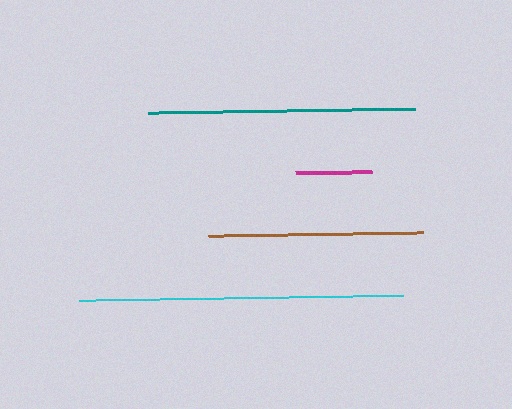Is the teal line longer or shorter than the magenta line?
The teal line is longer than the magenta line.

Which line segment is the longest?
The cyan line is the longest at approximately 325 pixels.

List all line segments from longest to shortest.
From longest to shortest: cyan, teal, brown, magenta.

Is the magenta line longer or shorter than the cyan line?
The cyan line is longer than the magenta line.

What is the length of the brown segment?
The brown segment is approximately 215 pixels long.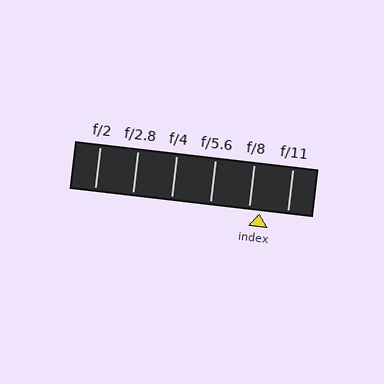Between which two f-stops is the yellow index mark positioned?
The index mark is between f/8 and f/11.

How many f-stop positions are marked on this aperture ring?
There are 6 f-stop positions marked.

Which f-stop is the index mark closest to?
The index mark is closest to f/8.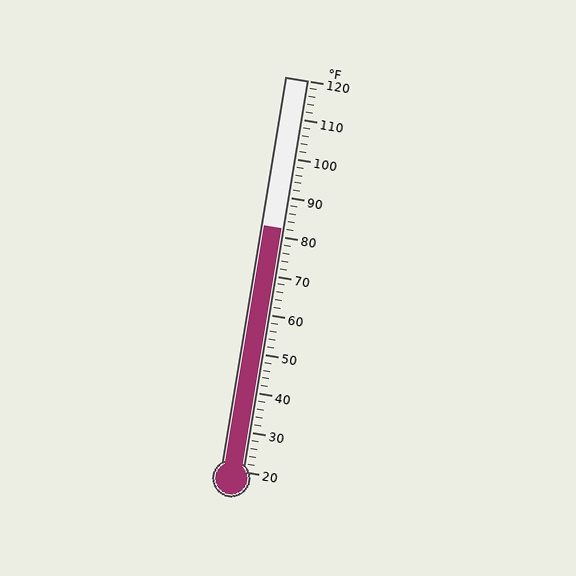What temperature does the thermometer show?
The thermometer shows approximately 82°F.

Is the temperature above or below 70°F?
The temperature is above 70°F.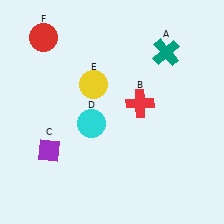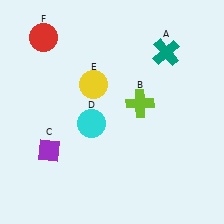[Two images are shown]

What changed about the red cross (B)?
In Image 1, B is red. In Image 2, it changed to lime.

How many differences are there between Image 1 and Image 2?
There is 1 difference between the two images.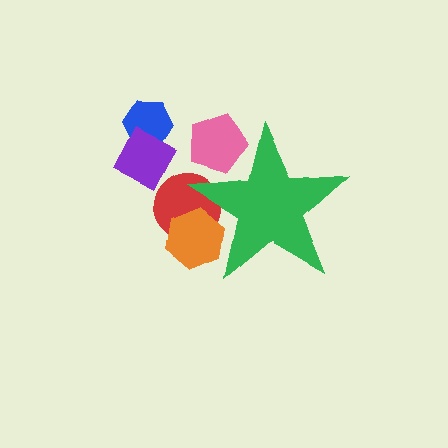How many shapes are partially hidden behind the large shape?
3 shapes are partially hidden.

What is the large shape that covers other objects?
A green star.